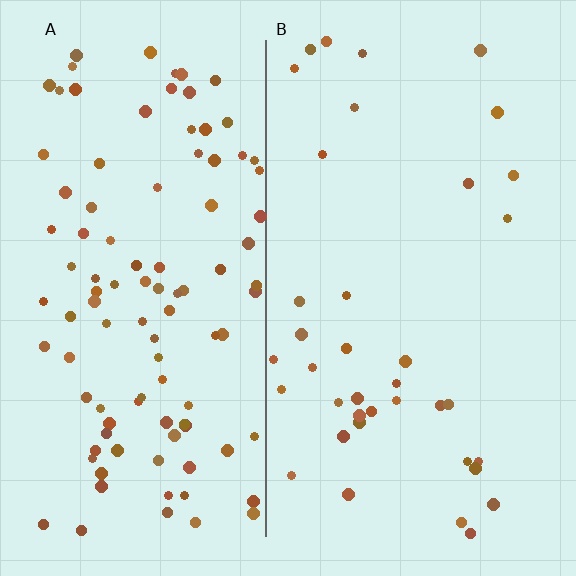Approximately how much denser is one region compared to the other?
Approximately 2.8× — region A over region B.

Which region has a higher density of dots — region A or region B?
A (the left).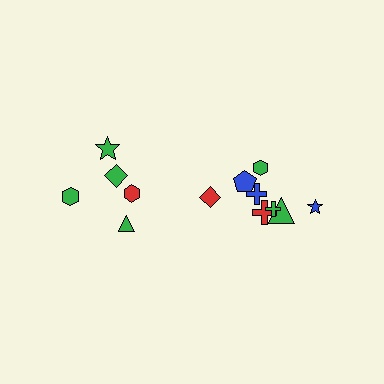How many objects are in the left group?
There are 5 objects.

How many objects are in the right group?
There are 8 objects.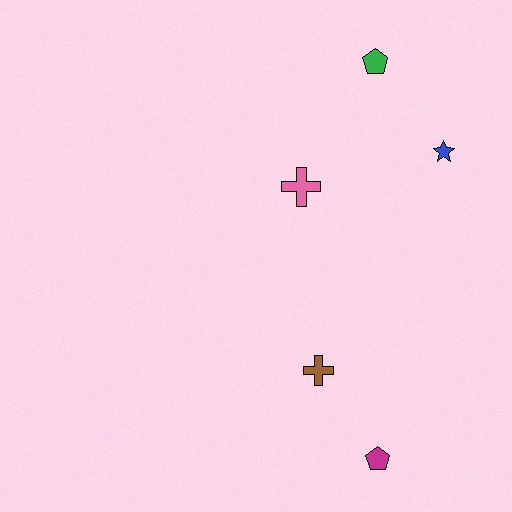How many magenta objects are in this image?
There is 1 magenta object.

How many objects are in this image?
There are 5 objects.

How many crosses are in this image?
There are 2 crosses.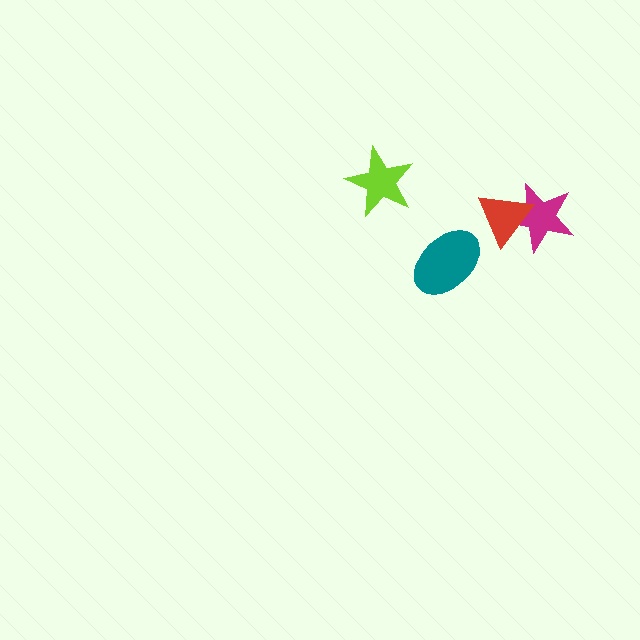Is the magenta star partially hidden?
Yes, it is partially covered by another shape.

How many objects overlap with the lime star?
0 objects overlap with the lime star.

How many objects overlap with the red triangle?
1 object overlaps with the red triangle.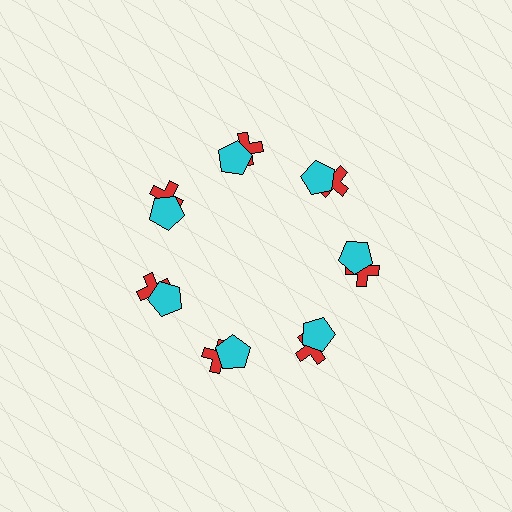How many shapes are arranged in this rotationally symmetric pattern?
There are 14 shapes, arranged in 7 groups of 2.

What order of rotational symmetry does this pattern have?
This pattern has 7-fold rotational symmetry.